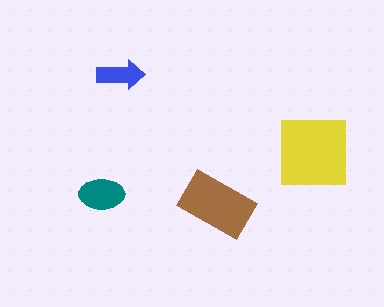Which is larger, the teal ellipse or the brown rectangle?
The brown rectangle.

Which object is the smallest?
The blue arrow.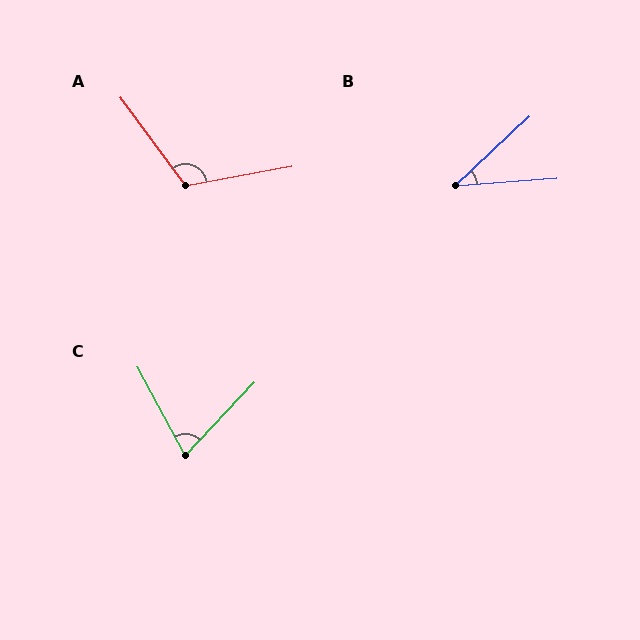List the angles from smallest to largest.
B (38°), C (72°), A (116°).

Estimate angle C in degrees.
Approximately 72 degrees.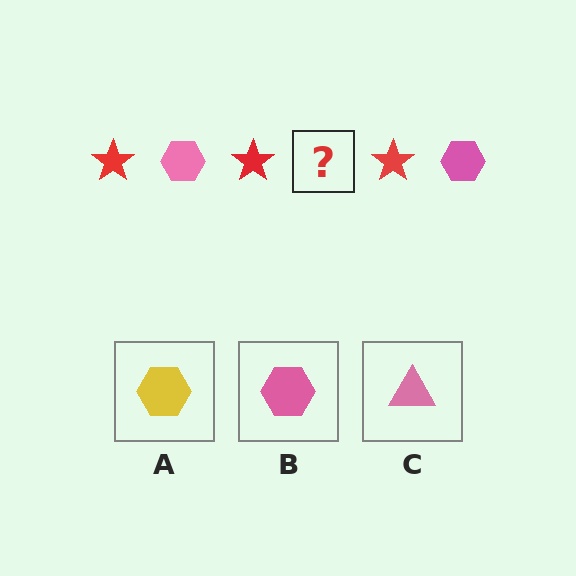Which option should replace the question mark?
Option B.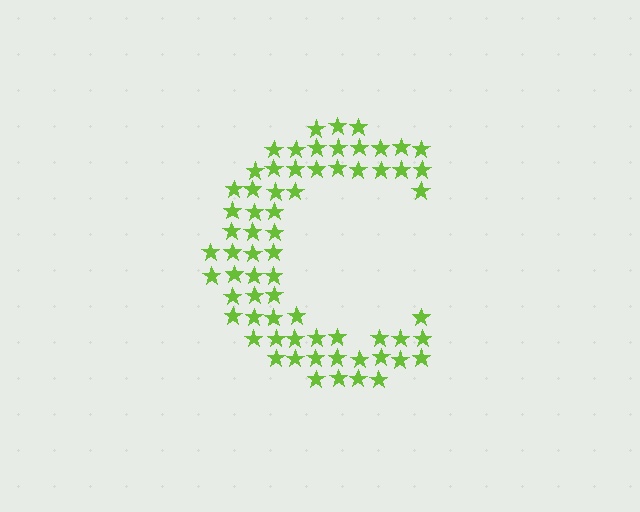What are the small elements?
The small elements are stars.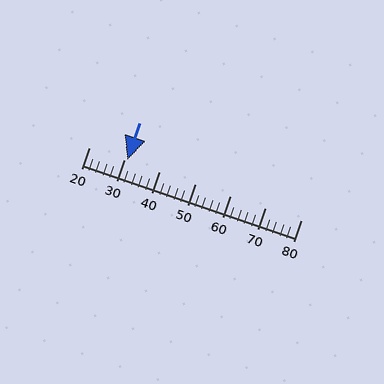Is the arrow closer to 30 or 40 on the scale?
The arrow is closer to 30.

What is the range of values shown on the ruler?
The ruler shows values from 20 to 80.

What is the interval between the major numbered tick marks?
The major tick marks are spaced 10 units apart.